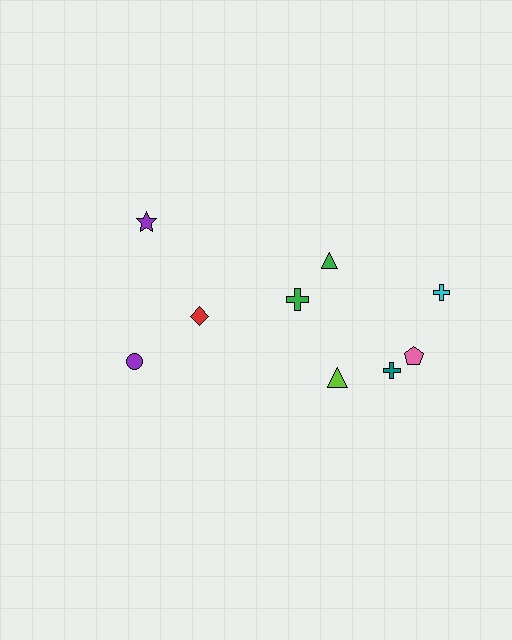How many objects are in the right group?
There are 6 objects.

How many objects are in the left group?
There are 3 objects.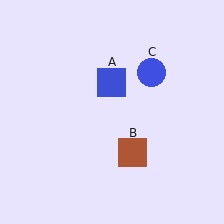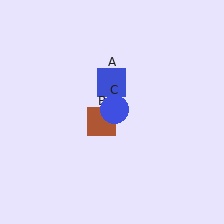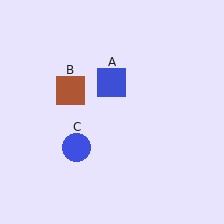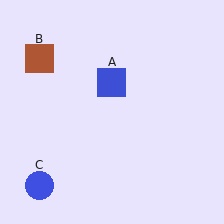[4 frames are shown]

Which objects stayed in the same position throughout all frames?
Blue square (object A) remained stationary.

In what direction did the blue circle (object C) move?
The blue circle (object C) moved down and to the left.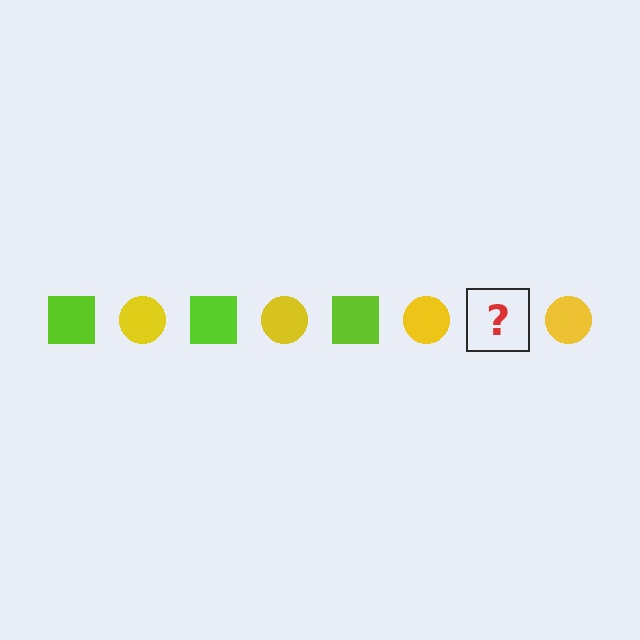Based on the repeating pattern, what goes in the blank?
The blank should be a lime square.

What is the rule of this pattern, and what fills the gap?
The rule is that the pattern alternates between lime square and yellow circle. The gap should be filled with a lime square.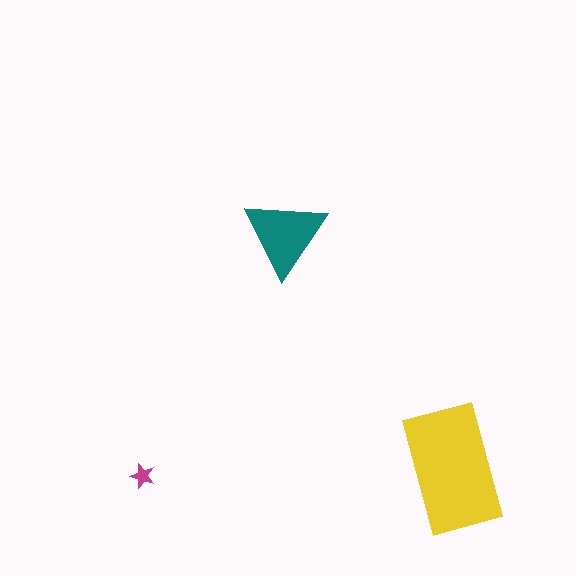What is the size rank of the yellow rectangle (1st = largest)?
1st.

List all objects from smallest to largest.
The magenta star, the teal triangle, the yellow rectangle.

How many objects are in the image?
There are 3 objects in the image.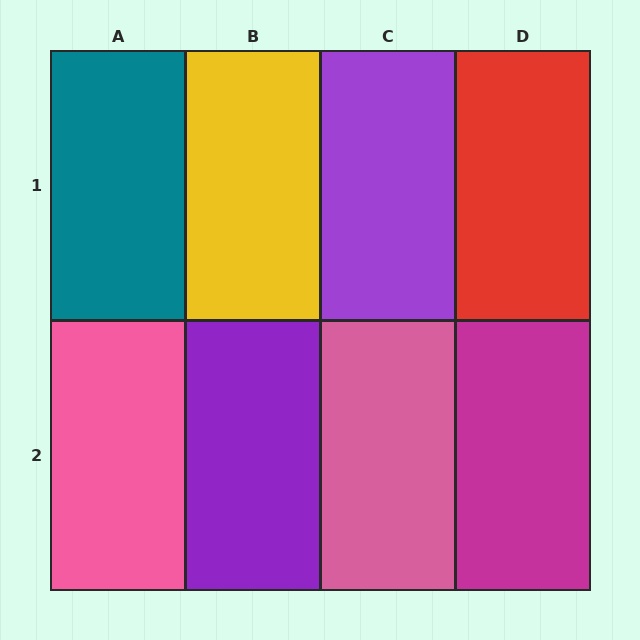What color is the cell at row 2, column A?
Pink.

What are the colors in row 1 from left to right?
Teal, yellow, purple, red.